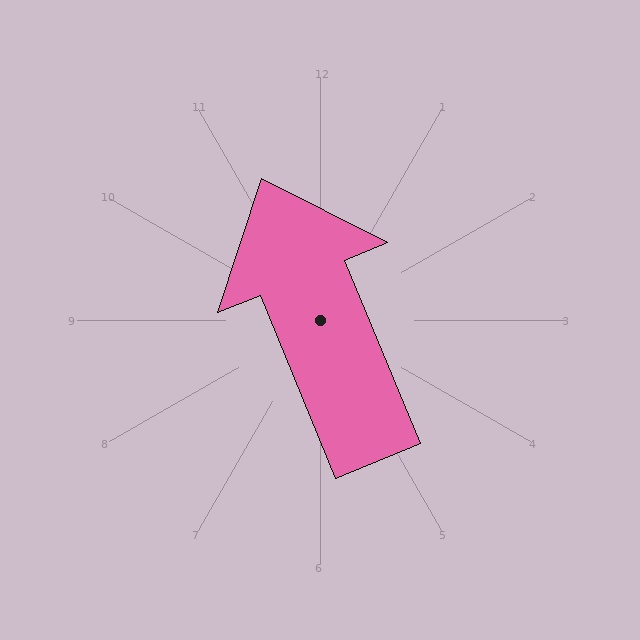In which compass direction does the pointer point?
North.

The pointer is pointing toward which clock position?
Roughly 11 o'clock.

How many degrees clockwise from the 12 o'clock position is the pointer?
Approximately 338 degrees.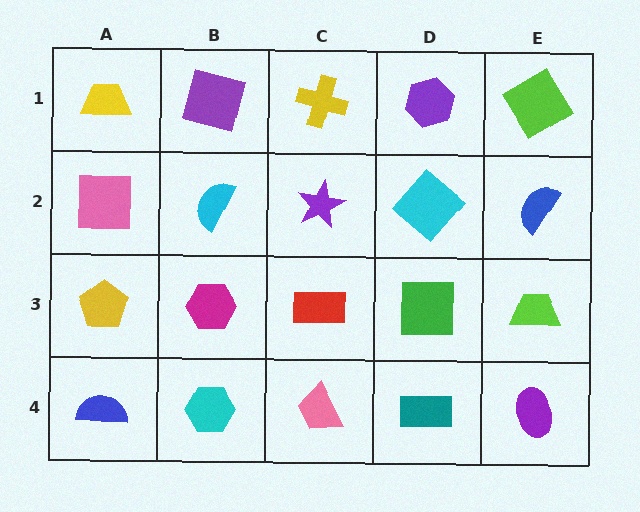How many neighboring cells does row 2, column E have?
3.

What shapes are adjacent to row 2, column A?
A yellow trapezoid (row 1, column A), a yellow pentagon (row 3, column A), a cyan semicircle (row 2, column B).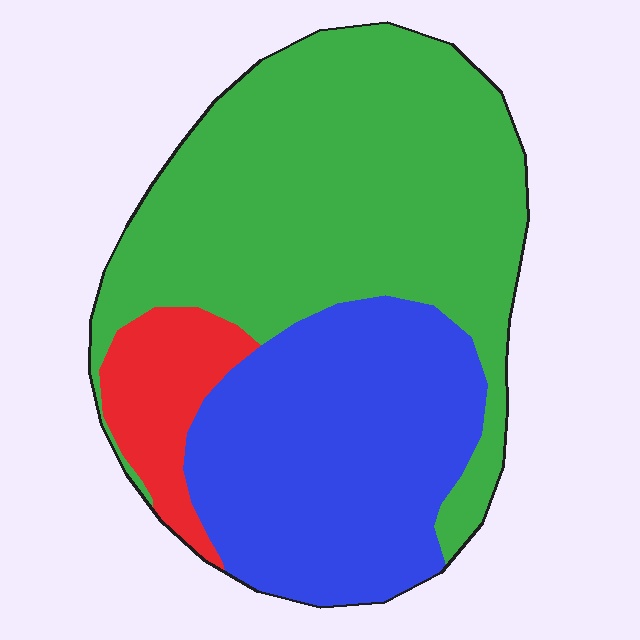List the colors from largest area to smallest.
From largest to smallest: green, blue, red.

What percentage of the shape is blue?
Blue covers roughly 35% of the shape.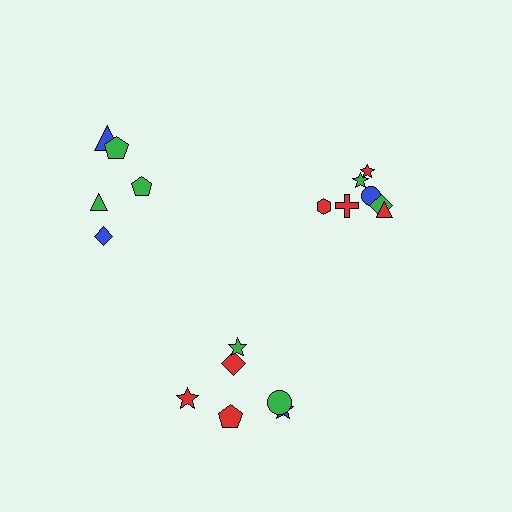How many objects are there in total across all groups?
There are 18 objects.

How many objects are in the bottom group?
There are 6 objects.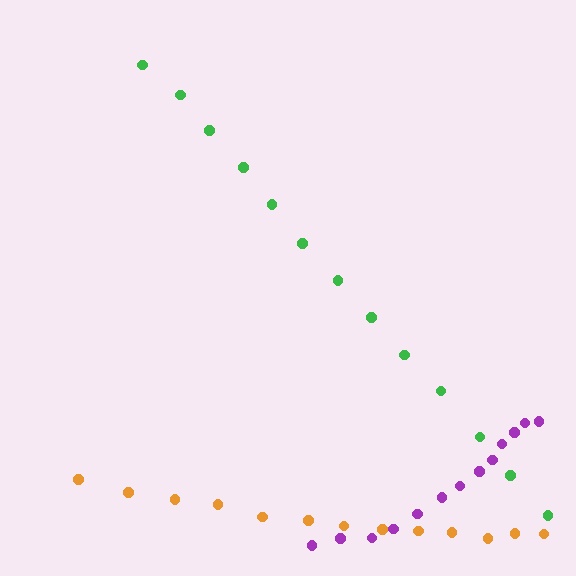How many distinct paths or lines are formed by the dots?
There are 3 distinct paths.